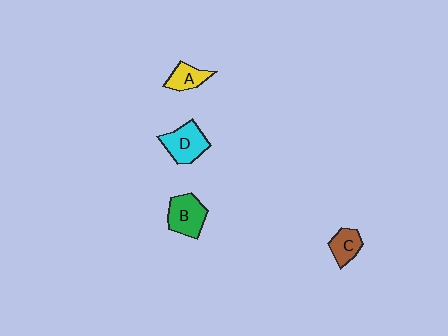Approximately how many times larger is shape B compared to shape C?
Approximately 1.5 times.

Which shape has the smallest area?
Shape A (yellow).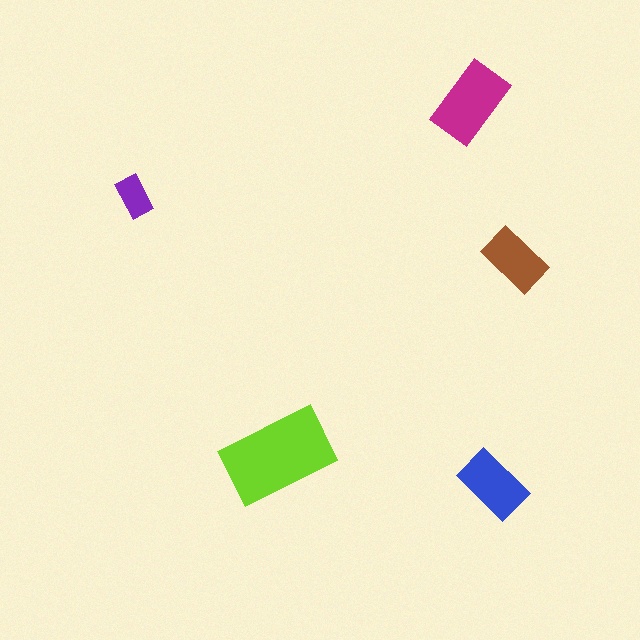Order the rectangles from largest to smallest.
the lime one, the magenta one, the blue one, the brown one, the purple one.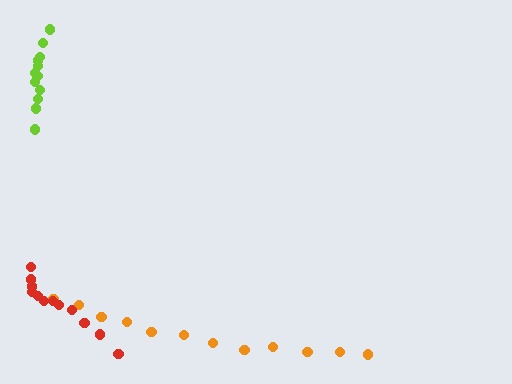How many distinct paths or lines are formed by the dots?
There are 3 distinct paths.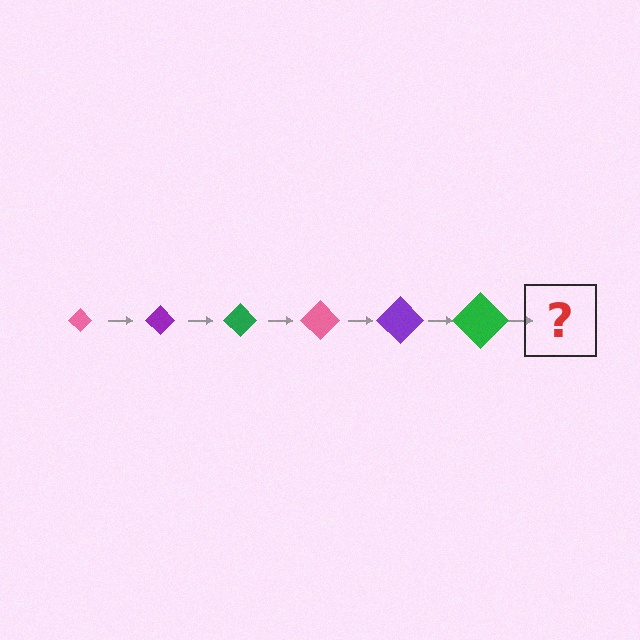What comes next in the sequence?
The next element should be a pink diamond, larger than the previous one.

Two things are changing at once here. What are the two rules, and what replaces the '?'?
The two rules are that the diamond grows larger each step and the color cycles through pink, purple, and green. The '?' should be a pink diamond, larger than the previous one.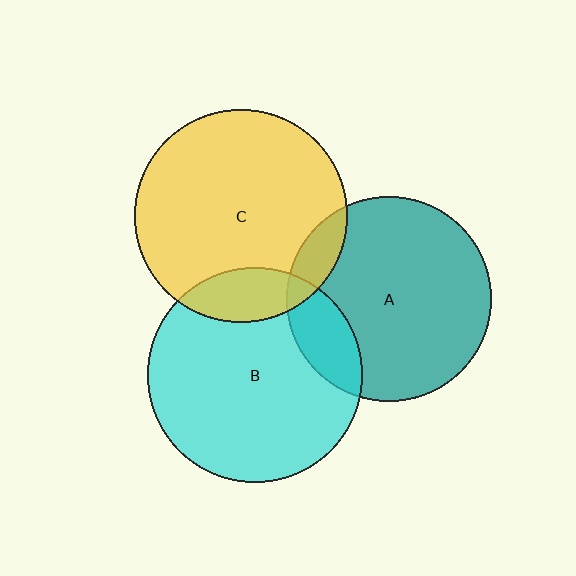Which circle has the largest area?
Circle B (cyan).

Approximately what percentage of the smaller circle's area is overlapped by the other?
Approximately 10%.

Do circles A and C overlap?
Yes.